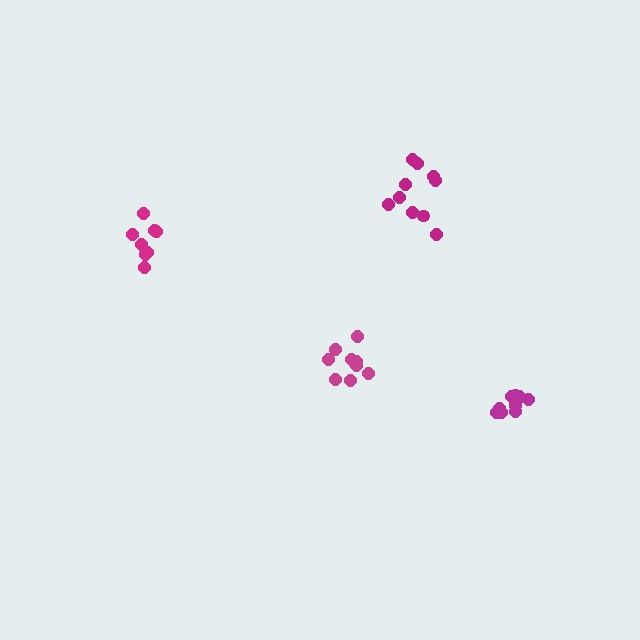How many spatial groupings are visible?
There are 4 spatial groupings.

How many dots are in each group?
Group 1: 9 dots, Group 2: 10 dots, Group 3: 8 dots, Group 4: 10 dots (37 total).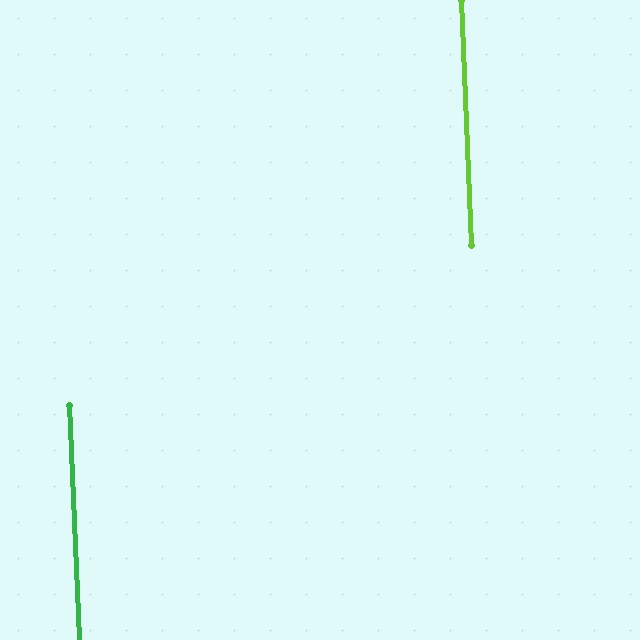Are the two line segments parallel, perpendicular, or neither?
Parallel — their directions differ by only 0.3°.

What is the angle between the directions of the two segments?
Approximately 0 degrees.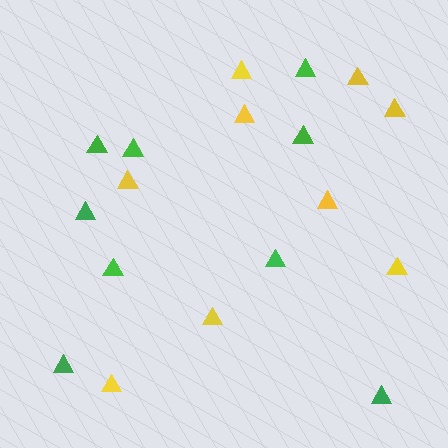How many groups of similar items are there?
There are 2 groups: one group of green triangles (9) and one group of yellow triangles (9).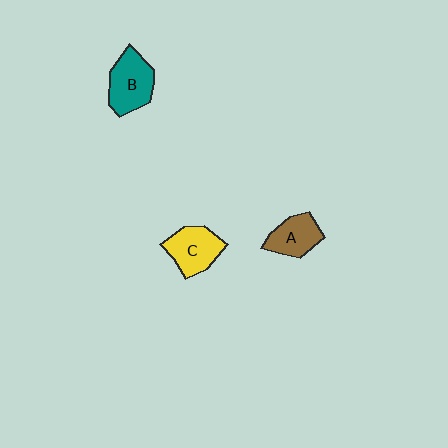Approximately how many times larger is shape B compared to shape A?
Approximately 1.3 times.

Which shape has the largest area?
Shape B (teal).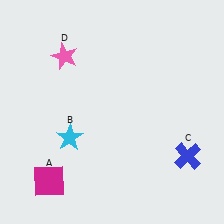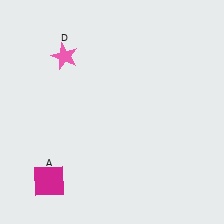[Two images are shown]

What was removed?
The cyan star (B), the blue cross (C) were removed in Image 2.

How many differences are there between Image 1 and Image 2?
There are 2 differences between the two images.